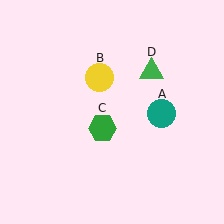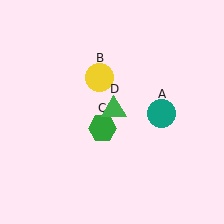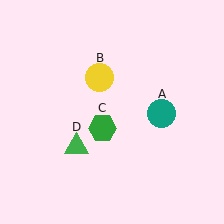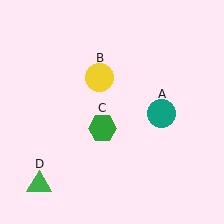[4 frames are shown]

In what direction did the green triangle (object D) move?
The green triangle (object D) moved down and to the left.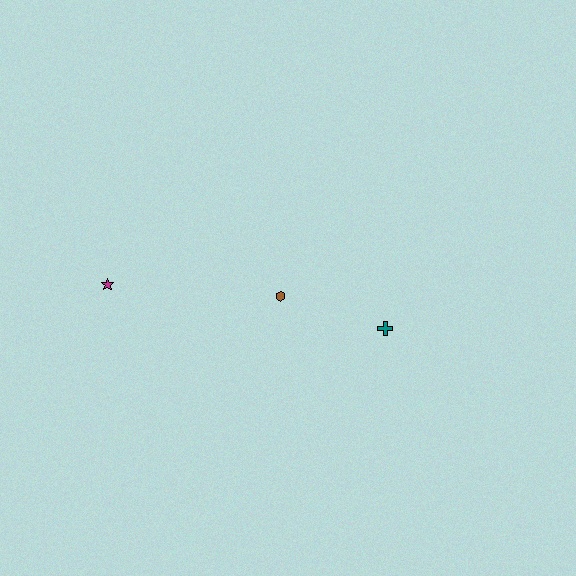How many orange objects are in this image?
There are no orange objects.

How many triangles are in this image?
There are no triangles.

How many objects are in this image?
There are 3 objects.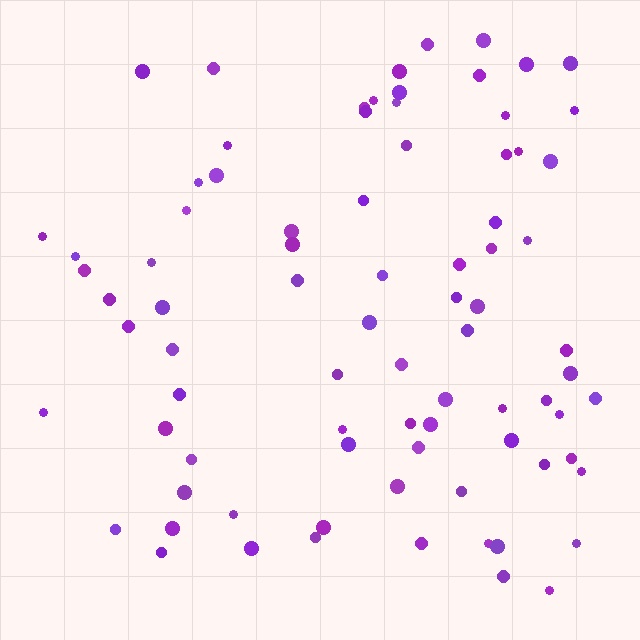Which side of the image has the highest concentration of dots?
The right.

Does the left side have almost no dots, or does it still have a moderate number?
Still a moderate number, just noticeably fewer than the right.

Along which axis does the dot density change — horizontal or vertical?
Horizontal.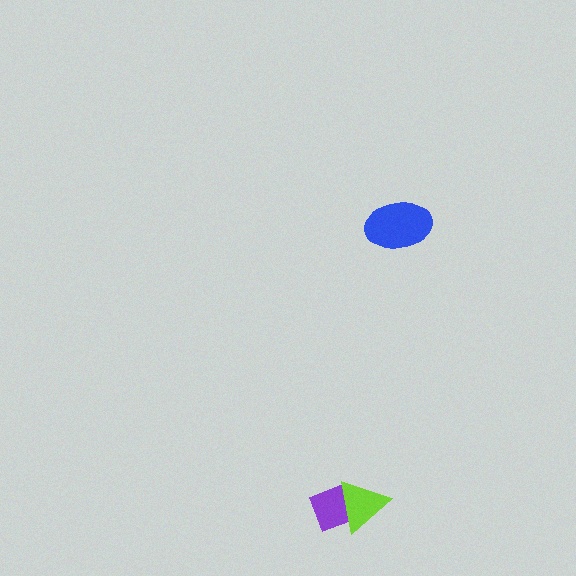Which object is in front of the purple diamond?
The lime triangle is in front of the purple diamond.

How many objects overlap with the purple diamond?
1 object overlaps with the purple diamond.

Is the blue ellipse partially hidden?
No, no other shape covers it.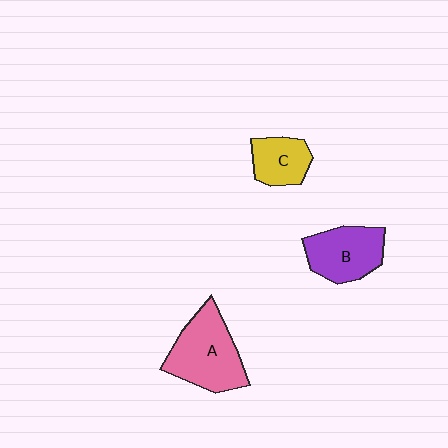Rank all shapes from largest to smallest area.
From largest to smallest: A (pink), B (purple), C (yellow).